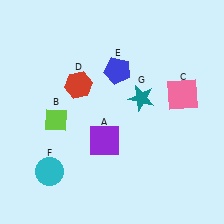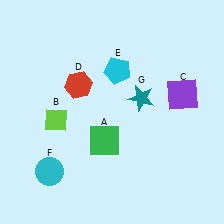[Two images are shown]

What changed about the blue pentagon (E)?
In Image 1, E is blue. In Image 2, it changed to cyan.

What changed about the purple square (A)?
In Image 1, A is purple. In Image 2, it changed to green.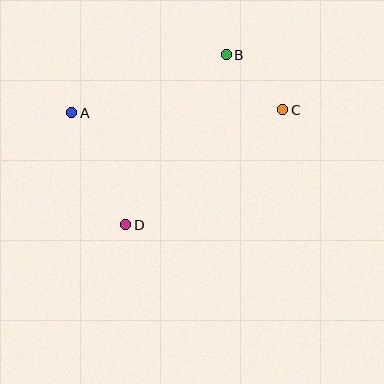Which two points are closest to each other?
Points B and C are closest to each other.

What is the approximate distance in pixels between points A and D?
The distance between A and D is approximately 125 pixels.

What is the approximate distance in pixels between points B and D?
The distance between B and D is approximately 198 pixels.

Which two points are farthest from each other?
Points A and C are farthest from each other.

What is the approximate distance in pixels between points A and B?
The distance between A and B is approximately 165 pixels.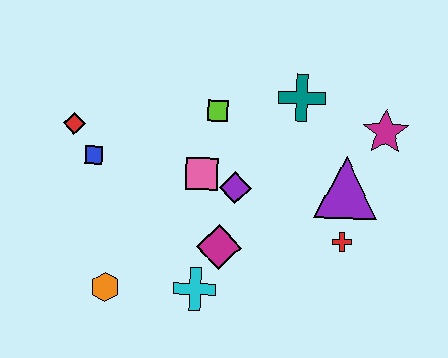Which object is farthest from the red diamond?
The magenta star is farthest from the red diamond.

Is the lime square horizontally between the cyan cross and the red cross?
Yes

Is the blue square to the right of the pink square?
No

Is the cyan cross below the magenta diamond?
Yes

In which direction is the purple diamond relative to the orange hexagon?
The purple diamond is to the right of the orange hexagon.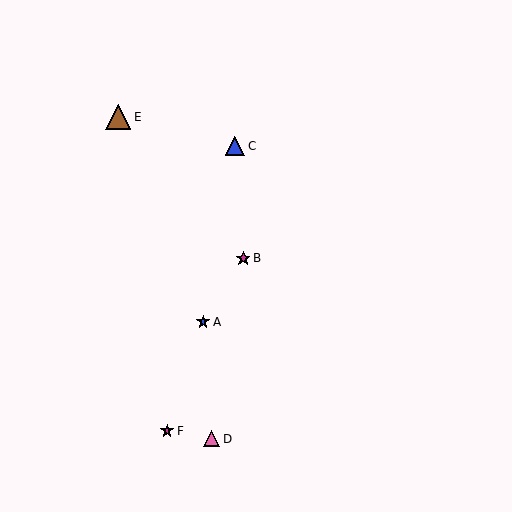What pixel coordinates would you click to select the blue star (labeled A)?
Click at (203, 322) to select the blue star A.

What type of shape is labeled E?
Shape E is a brown triangle.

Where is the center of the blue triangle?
The center of the blue triangle is at (235, 146).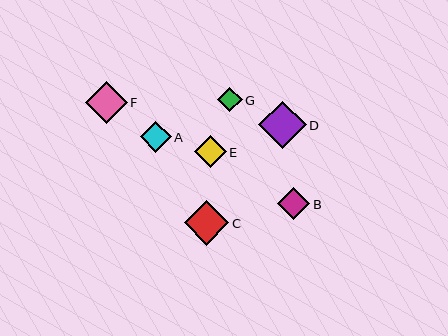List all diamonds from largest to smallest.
From largest to smallest: D, C, F, E, B, A, G.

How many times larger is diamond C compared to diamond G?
Diamond C is approximately 1.8 times the size of diamond G.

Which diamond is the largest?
Diamond D is the largest with a size of approximately 47 pixels.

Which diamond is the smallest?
Diamond G is the smallest with a size of approximately 25 pixels.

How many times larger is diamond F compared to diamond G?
Diamond F is approximately 1.7 times the size of diamond G.